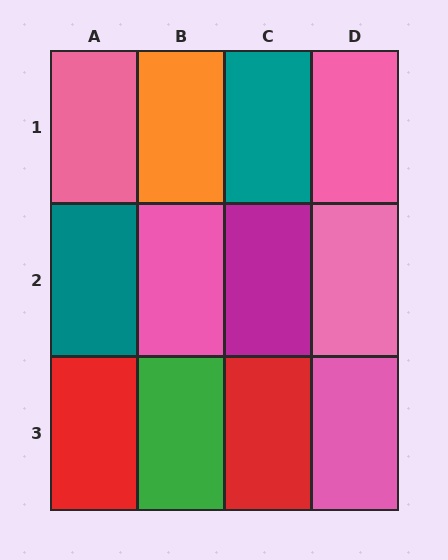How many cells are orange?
1 cell is orange.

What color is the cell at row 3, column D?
Pink.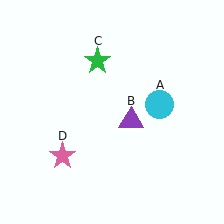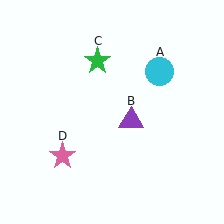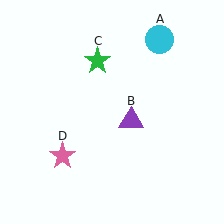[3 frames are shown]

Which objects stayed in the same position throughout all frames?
Purple triangle (object B) and green star (object C) and pink star (object D) remained stationary.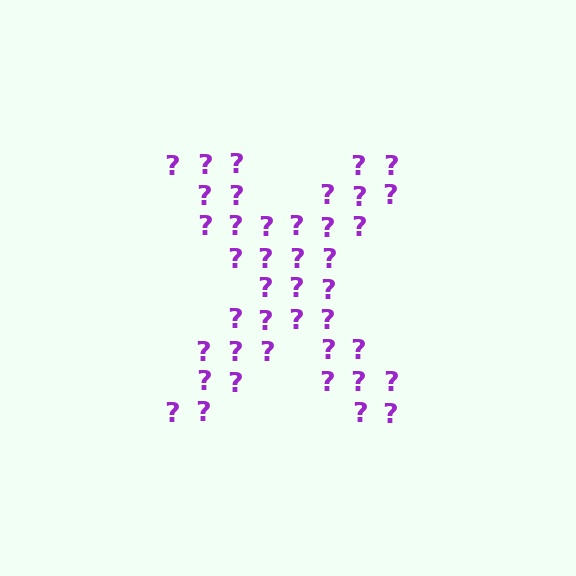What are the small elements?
The small elements are question marks.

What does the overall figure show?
The overall figure shows the letter X.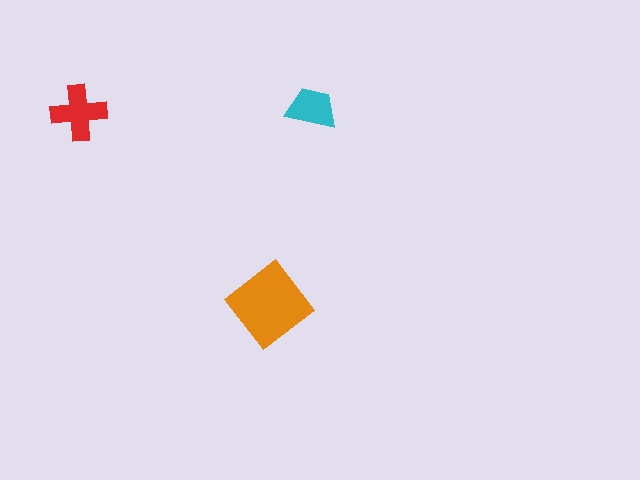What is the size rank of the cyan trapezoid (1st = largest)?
3rd.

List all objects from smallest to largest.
The cyan trapezoid, the red cross, the orange diamond.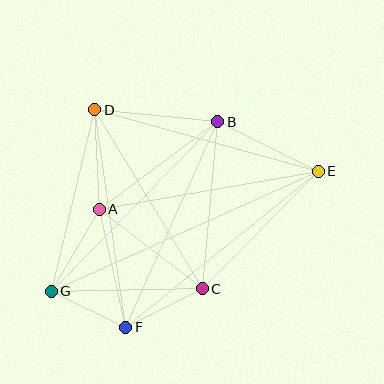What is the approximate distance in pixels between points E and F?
The distance between E and F is approximately 248 pixels.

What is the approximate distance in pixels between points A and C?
The distance between A and C is approximately 130 pixels.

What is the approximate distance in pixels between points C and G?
The distance between C and G is approximately 151 pixels.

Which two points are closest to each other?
Points F and G are closest to each other.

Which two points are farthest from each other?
Points E and G are farthest from each other.